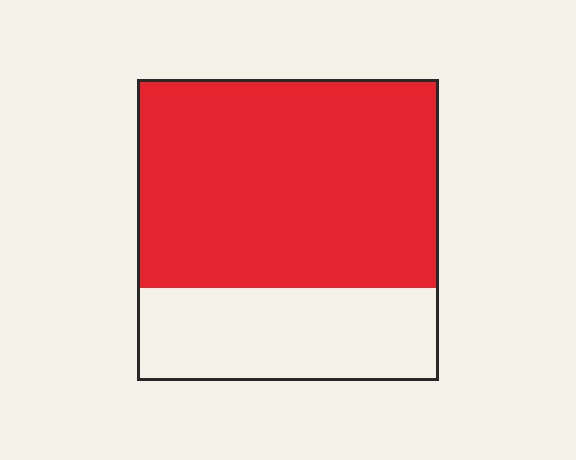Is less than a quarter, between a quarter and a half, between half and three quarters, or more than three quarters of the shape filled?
Between half and three quarters.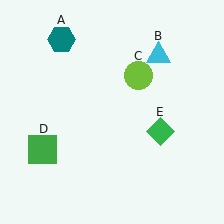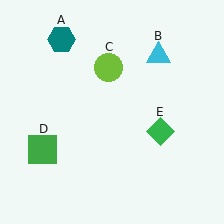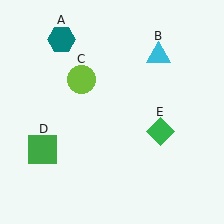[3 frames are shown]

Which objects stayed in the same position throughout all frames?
Teal hexagon (object A) and cyan triangle (object B) and green square (object D) and green diamond (object E) remained stationary.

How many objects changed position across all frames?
1 object changed position: lime circle (object C).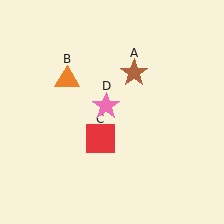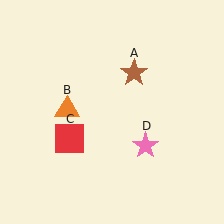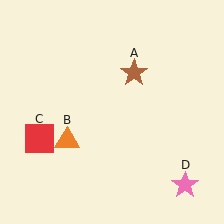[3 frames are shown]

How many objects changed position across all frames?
3 objects changed position: orange triangle (object B), red square (object C), pink star (object D).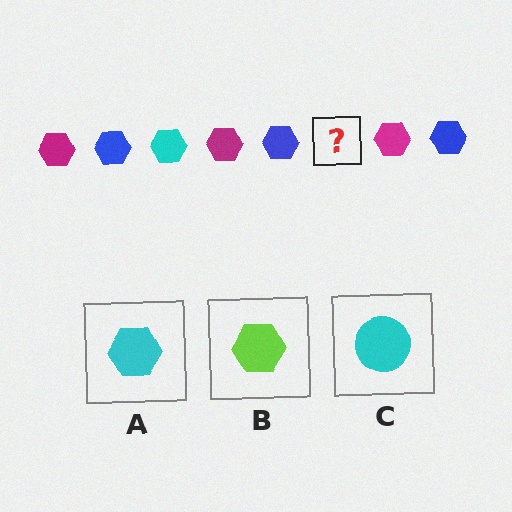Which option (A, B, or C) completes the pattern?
A.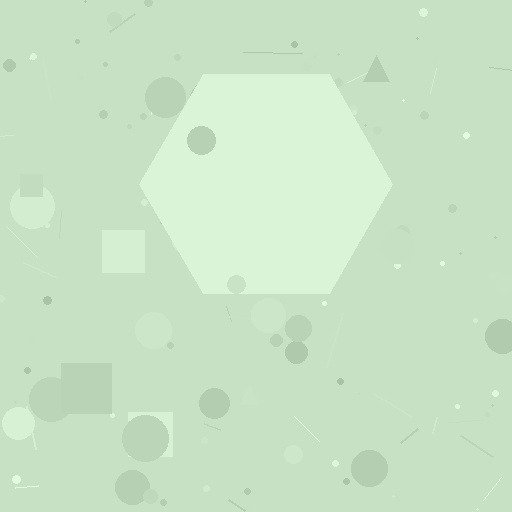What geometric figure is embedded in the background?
A hexagon is embedded in the background.